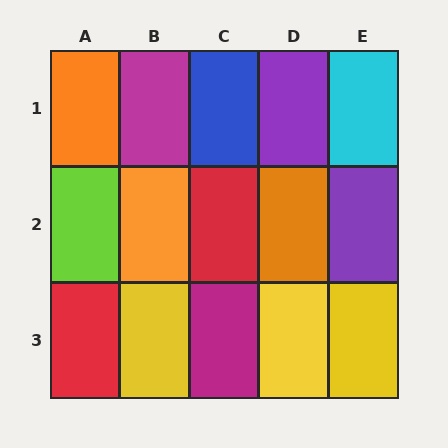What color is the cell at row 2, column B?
Orange.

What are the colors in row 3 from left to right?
Red, yellow, magenta, yellow, yellow.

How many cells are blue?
1 cell is blue.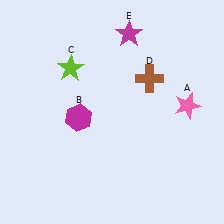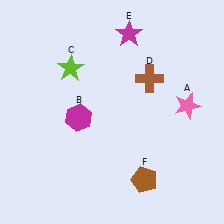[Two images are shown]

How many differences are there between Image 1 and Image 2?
There is 1 difference between the two images.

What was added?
A brown pentagon (F) was added in Image 2.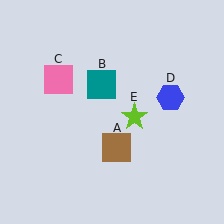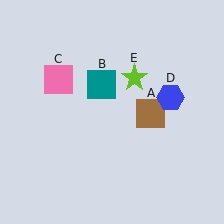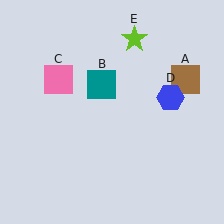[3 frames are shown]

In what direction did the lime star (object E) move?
The lime star (object E) moved up.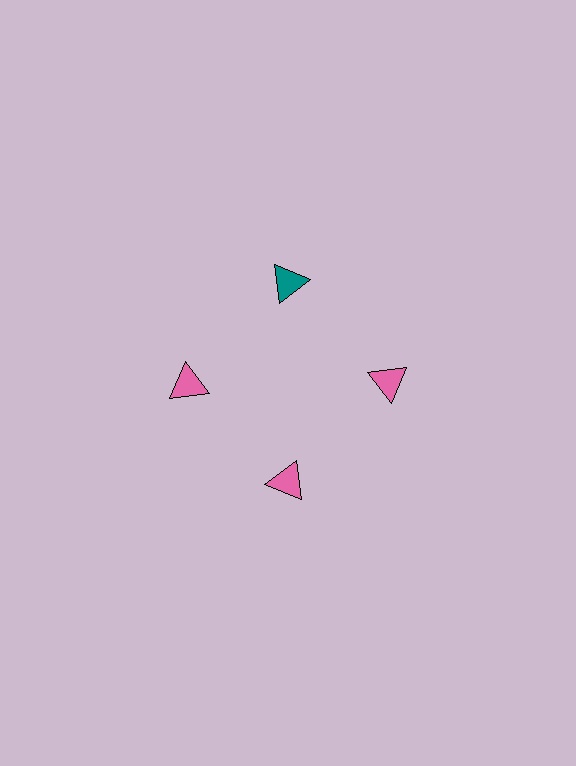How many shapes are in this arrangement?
There are 4 shapes arranged in a ring pattern.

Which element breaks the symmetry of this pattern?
The teal triangle at roughly the 12 o'clock position breaks the symmetry. All other shapes are pink triangles.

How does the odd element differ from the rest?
It has a different color: teal instead of pink.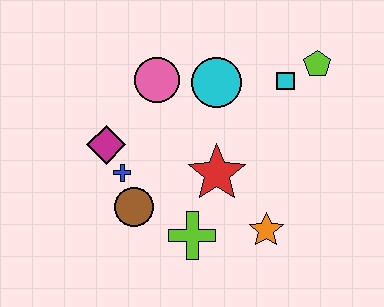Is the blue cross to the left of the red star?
Yes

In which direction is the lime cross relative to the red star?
The lime cross is below the red star.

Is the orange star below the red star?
Yes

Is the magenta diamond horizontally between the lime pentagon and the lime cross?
No